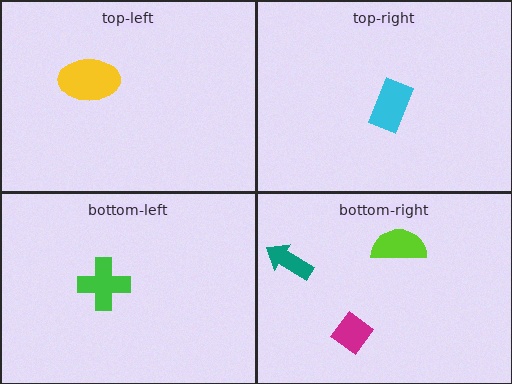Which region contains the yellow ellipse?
The top-left region.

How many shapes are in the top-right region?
1.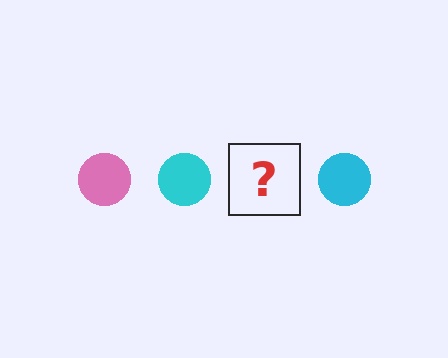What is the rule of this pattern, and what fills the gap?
The rule is that the pattern cycles through pink, cyan circles. The gap should be filled with a pink circle.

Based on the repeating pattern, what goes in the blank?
The blank should be a pink circle.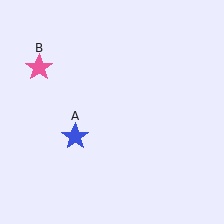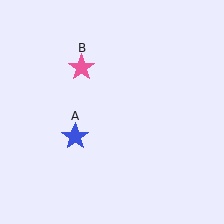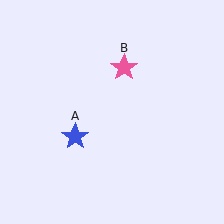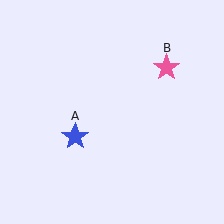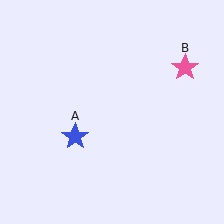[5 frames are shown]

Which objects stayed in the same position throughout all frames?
Blue star (object A) remained stationary.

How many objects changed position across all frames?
1 object changed position: pink star (object B).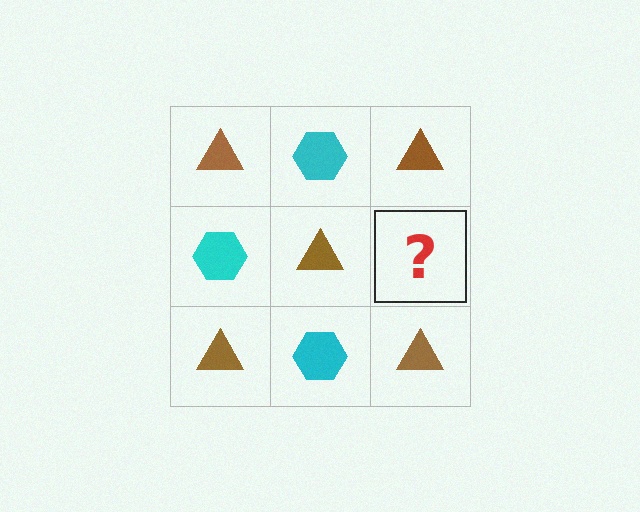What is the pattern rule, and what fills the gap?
The rule is that it alternates brown triangle and cyan hexagon in a checkerboard pattern. The gap should be filled with a cyan hexagon.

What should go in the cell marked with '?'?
The missing cell should contain a cyan hexagon.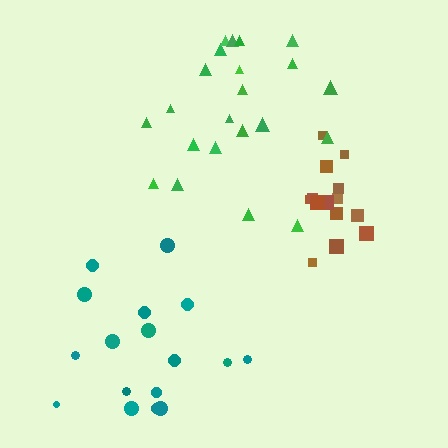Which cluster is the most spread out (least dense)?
Green.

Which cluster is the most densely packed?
Brown.